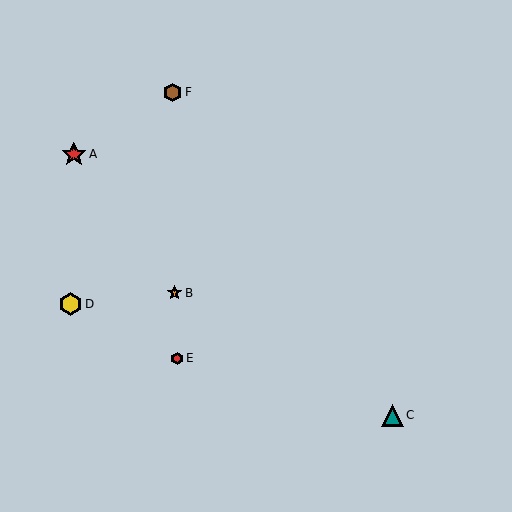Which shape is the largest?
The red star (labeled A) is the largest.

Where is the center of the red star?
The center of the red star is at (74, 154).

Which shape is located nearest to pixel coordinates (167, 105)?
The brown hexagon (labeled F) at (173, 92) is nearest to that location.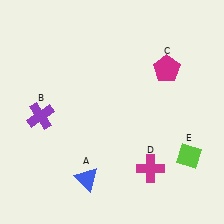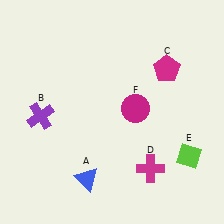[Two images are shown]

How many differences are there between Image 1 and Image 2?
There is 1 difference between the two images.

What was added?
A magenta circle (F) was added in Image 2.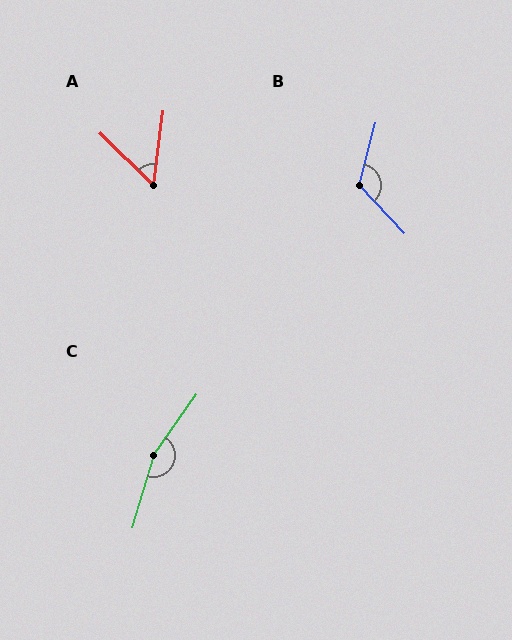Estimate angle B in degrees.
Approximately 123 degrees.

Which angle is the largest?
C, at approximately 161 degrees.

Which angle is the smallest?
A, at approximately 52 degrees.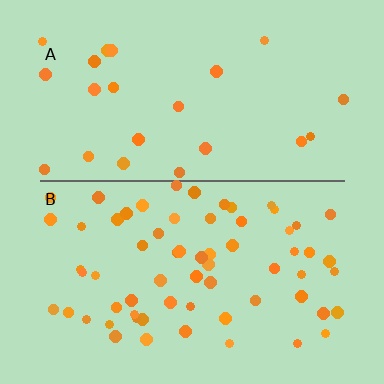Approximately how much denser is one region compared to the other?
Approximately 2.7× — region B over region A.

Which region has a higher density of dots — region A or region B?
B (the bottom).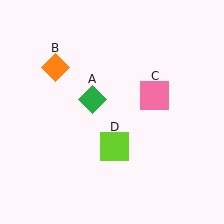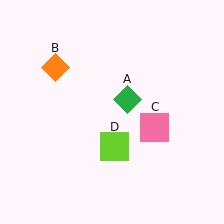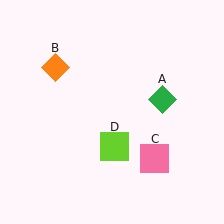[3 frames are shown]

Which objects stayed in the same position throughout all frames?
Orange diamond (object B) and lime square (object D) remained stationary.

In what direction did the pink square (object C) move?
The pink square (object C) moved down.